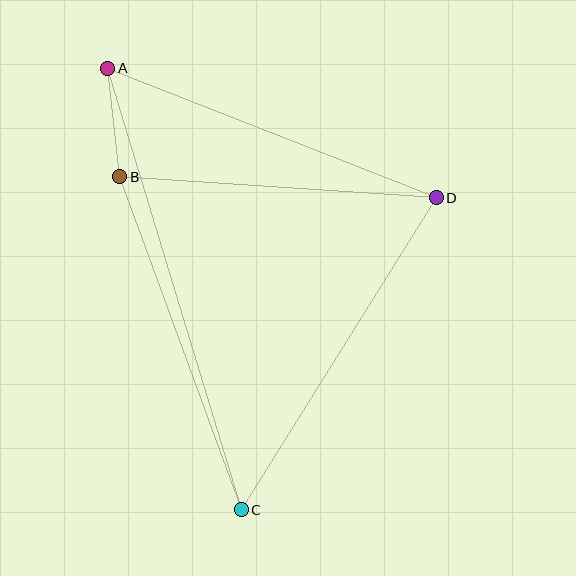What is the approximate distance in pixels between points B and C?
The distance between B and C is approximately 354 pixels.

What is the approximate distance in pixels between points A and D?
The distance between A and D is approximately 353 pixels.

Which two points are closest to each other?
Points A and B are closest to each other.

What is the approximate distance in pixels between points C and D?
The distance between C and D is approximately 368 pixels.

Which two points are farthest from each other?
Points A and C are farthest from each other.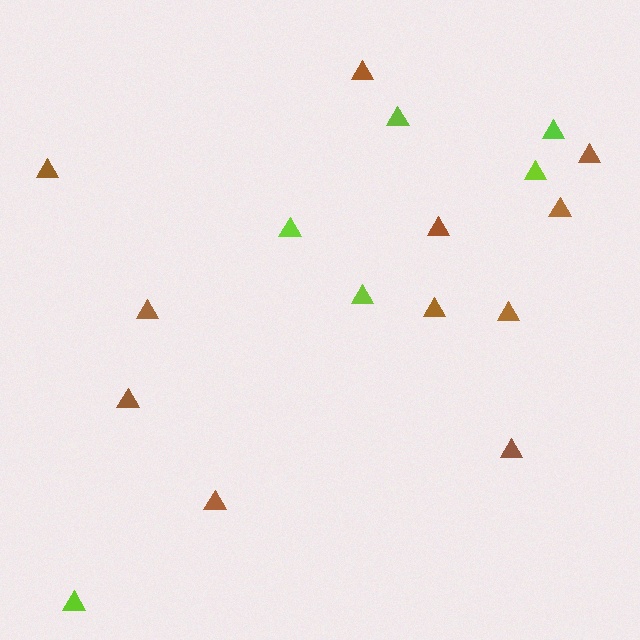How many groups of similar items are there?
There are 2 groups: one group of lime triangles (6) and one group of brown triangles (11).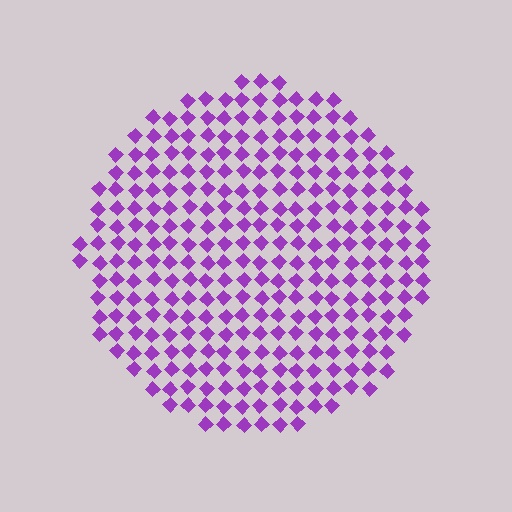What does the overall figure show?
The overall figure shows a circle.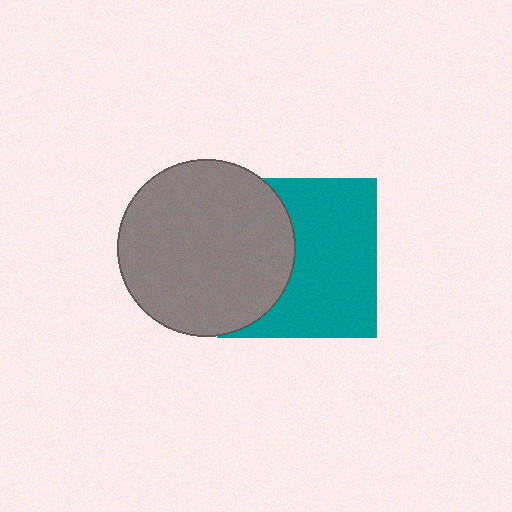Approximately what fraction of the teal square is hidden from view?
Roughly 39% of the teal square is hidden behind the gray circle.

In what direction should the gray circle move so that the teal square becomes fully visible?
The gray circle should move left. That is the shortest direction to clear the overlap and leave the teal square fully visible.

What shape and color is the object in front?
The object in front is a gray circle.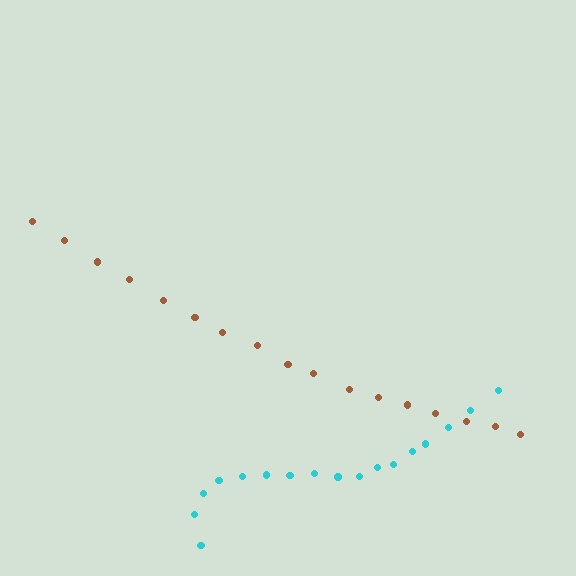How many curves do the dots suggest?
There are 2 distinct paths.